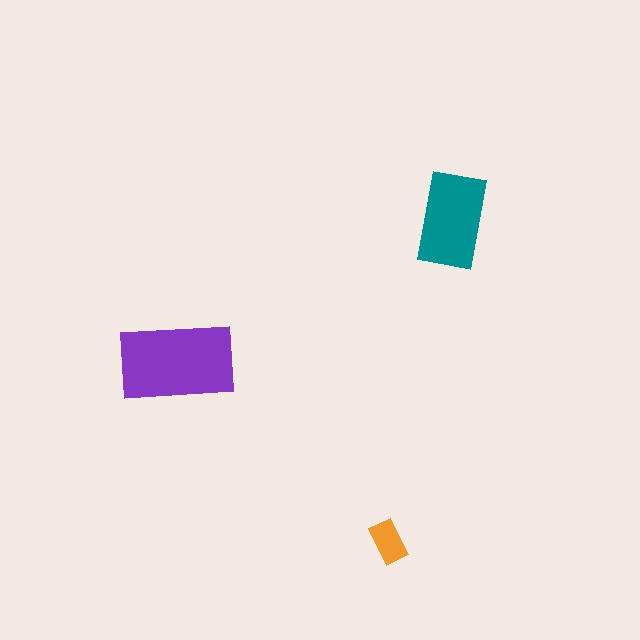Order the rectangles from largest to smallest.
the purple one, the teal one, the orange one.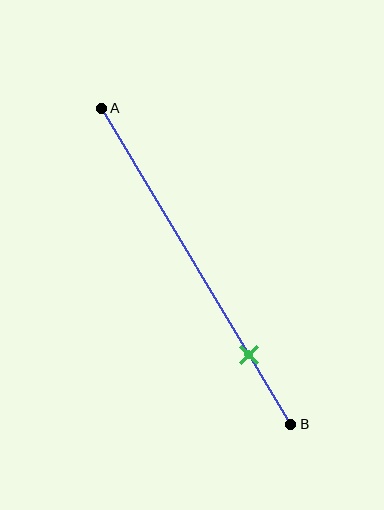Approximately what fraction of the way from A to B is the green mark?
The green mark is approximately 80% of the way from A to B.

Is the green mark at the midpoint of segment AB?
No, the mark is at about 80% from A, not at the 50% midpoint.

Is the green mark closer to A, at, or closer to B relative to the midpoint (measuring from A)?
The green mark is closer to point B than the midpoint of segment AB.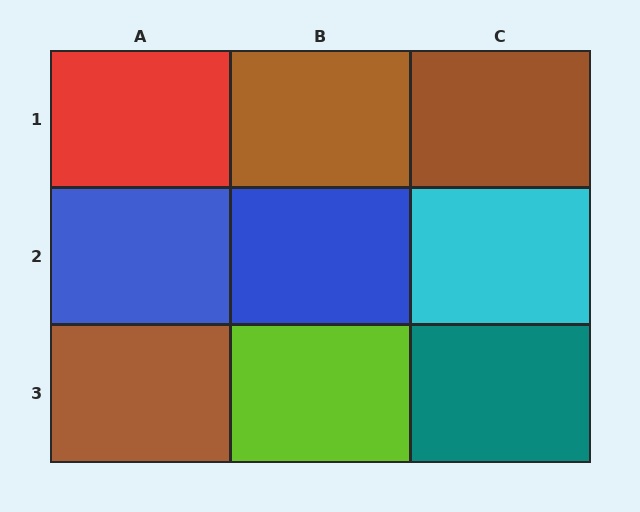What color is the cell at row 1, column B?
Brown.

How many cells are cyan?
1 cell is cyan.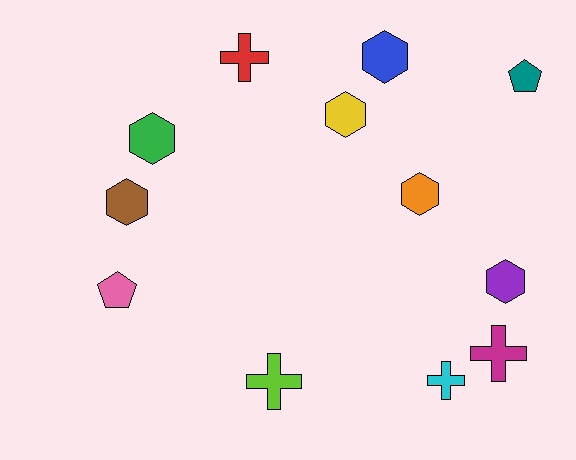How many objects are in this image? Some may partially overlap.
There are 12 objects.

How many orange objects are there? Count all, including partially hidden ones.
There is 1 orange object.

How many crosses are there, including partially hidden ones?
There are 4 crosses.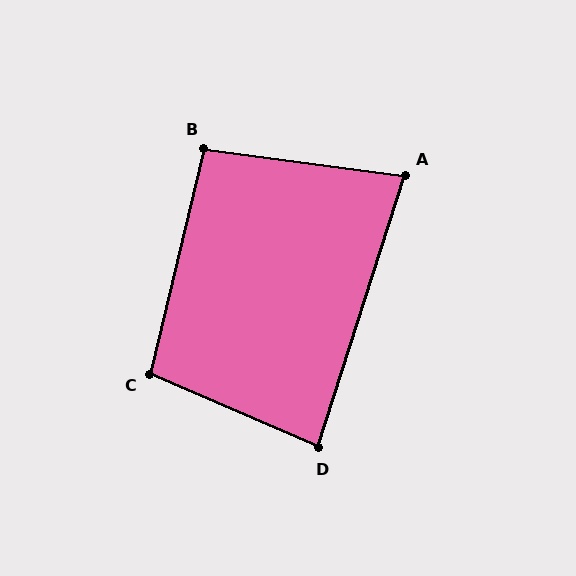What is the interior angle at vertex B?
Approximately 96 degrees (obtuse).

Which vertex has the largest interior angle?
C, at approximately 100 degrees.